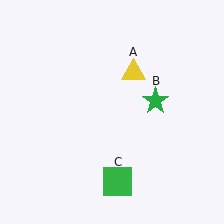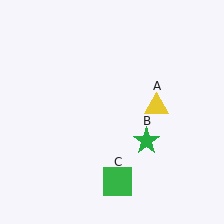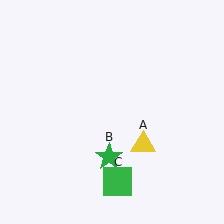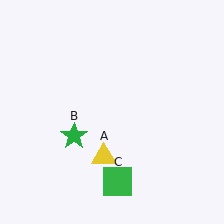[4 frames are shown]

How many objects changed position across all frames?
2 objects changed position: yellow triangle (object A), green star (object B).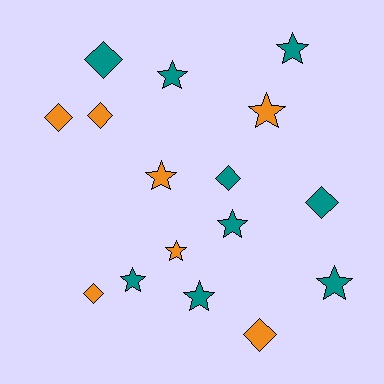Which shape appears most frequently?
Star, with 9 objects.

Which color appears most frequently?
Teal, with 9 objects.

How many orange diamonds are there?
There are 4 orange diamonds.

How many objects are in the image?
There are 16 objects.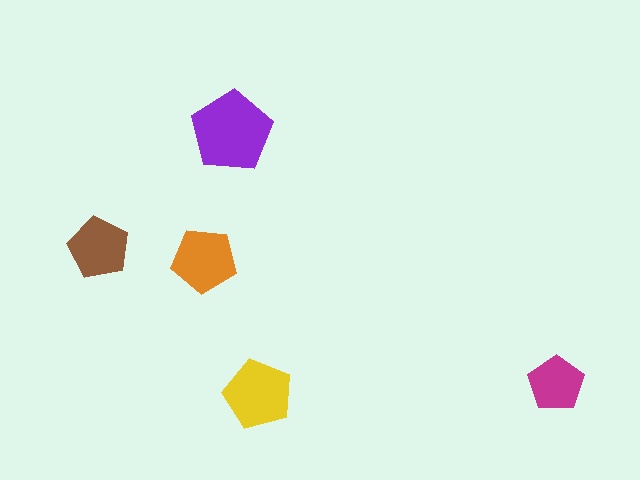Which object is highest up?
The purple pentagon is topmost.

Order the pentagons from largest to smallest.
the purple one, the yellow one, the orange one, the brown one, the magenta one.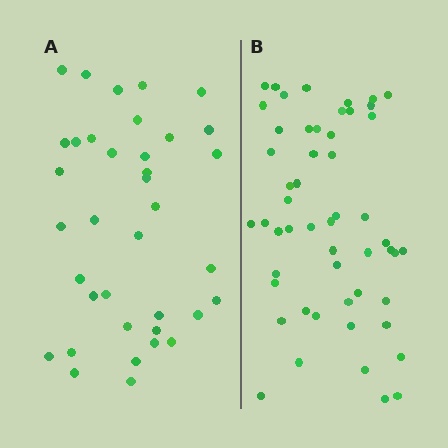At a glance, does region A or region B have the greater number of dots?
Region B (the right region) has more dots.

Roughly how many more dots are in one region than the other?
Region B has approximately 15 more dots than region A.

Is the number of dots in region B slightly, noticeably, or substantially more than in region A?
Region B has noticeably more, but not dramatically so. The ratio is roughly 1.4 to 1.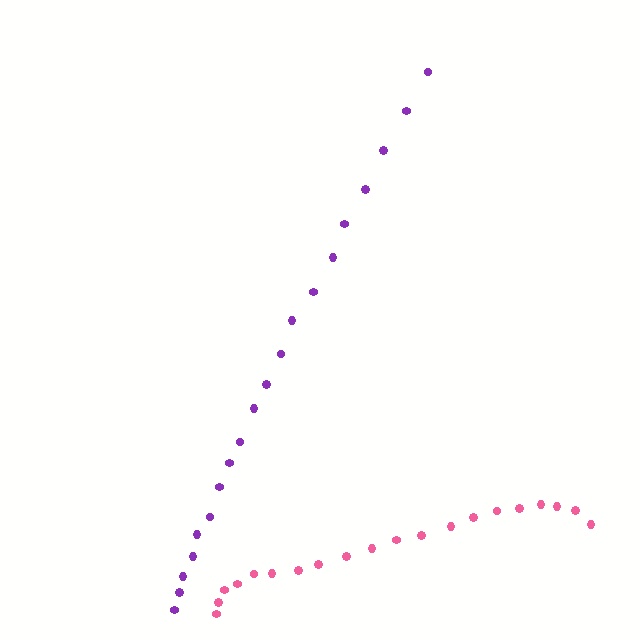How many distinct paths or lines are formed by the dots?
There are 2 distinct paths.